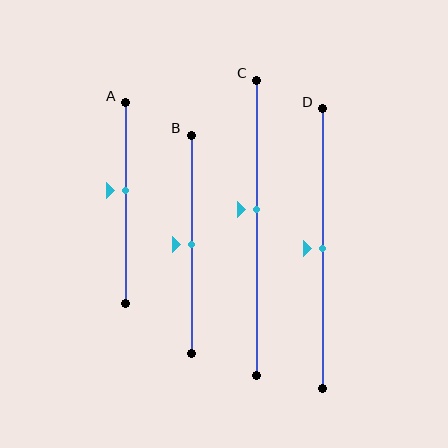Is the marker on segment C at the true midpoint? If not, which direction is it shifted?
No, the marker on segment C is shifted upward by about 6% of the segment length.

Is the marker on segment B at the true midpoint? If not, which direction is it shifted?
Yes, the marker on segment B is at the true midpoint.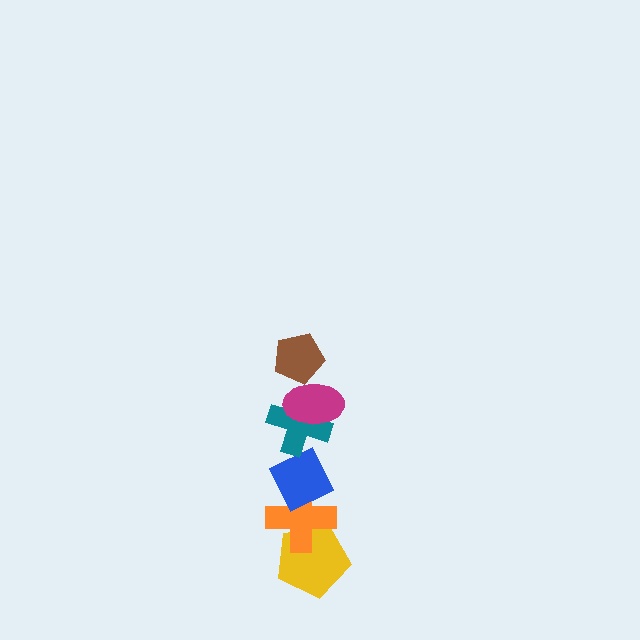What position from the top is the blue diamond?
The blue diamond is 4th from the top.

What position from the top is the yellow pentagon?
The yellow pentagon is 6th from the top.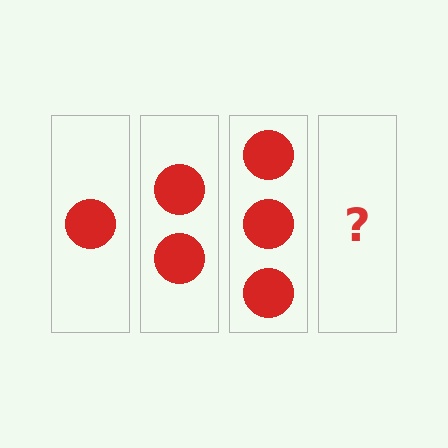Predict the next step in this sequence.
The next step is 4 circles.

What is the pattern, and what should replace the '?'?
The pattern is that each step adds one more circle. The '?' should be 4 circles.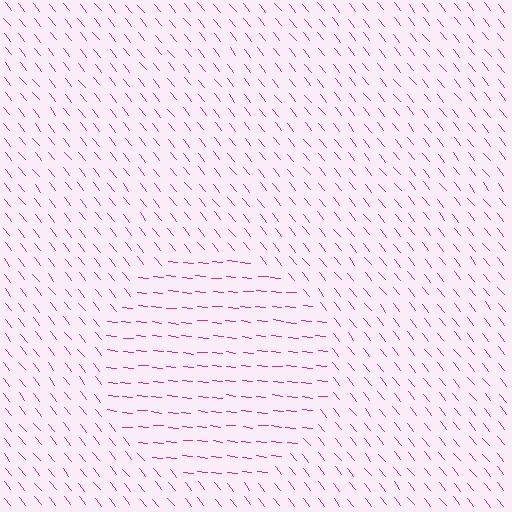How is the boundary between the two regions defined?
The boundary is defined purely by a change in line orientation (approximately 45 degrees difference). All lines are the same color and thickness.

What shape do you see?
I see a circle.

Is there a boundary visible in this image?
Yes, there is a texture boundary formed by a change in line orientation.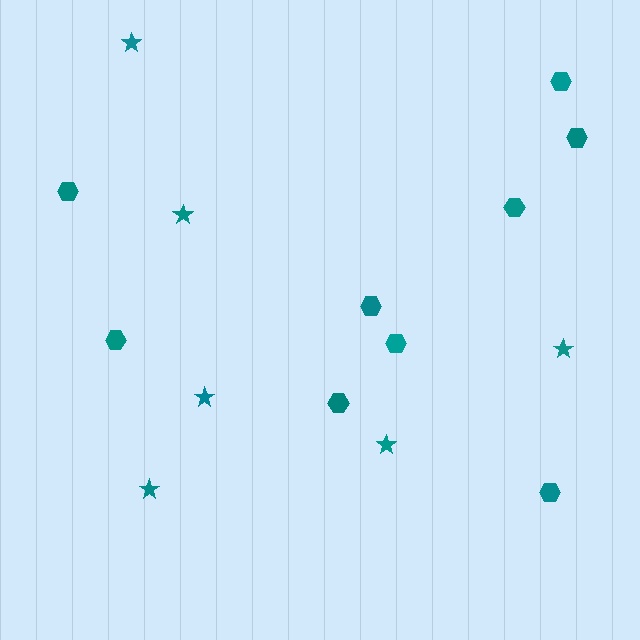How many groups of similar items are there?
There are 2 groups: one group of hexagons (9) and one group of stars (6).